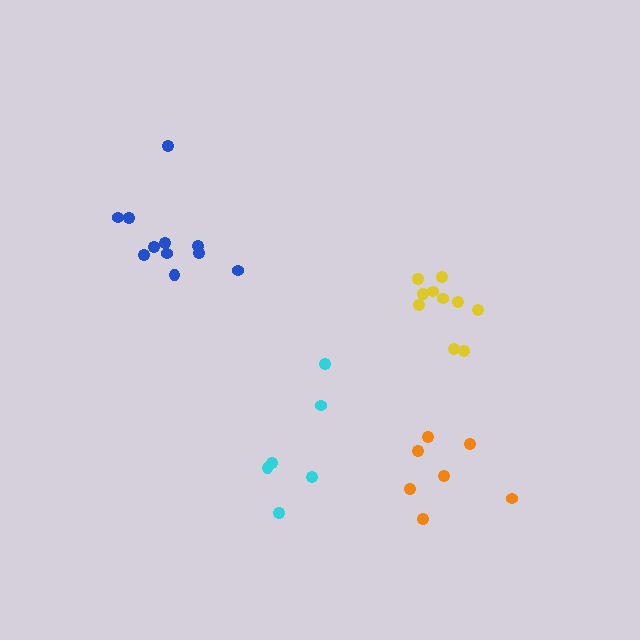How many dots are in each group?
Group 1: 6 dots, Group 2: 7 dots, Group 3: 11 dots, Group 4: 10 dots (34 total).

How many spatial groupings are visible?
There are 4 spatial groupings.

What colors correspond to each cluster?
The clusters are colored: cyan, orange, blue, yellow.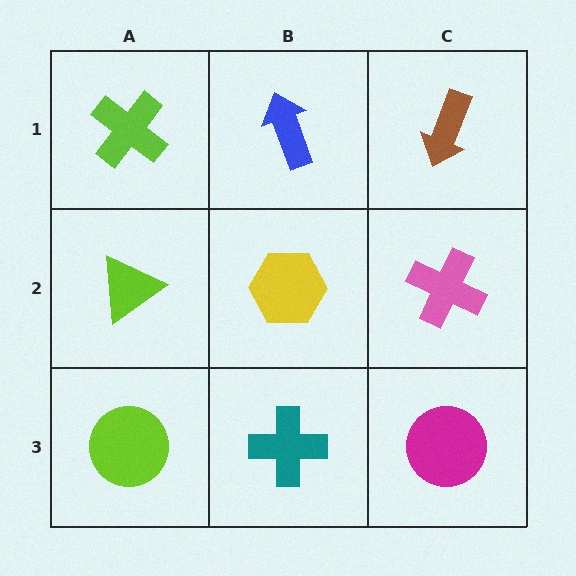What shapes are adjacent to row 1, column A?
A lime triangle (row 2, column A), a blue arrow (row 1, column B).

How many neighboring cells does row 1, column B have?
3.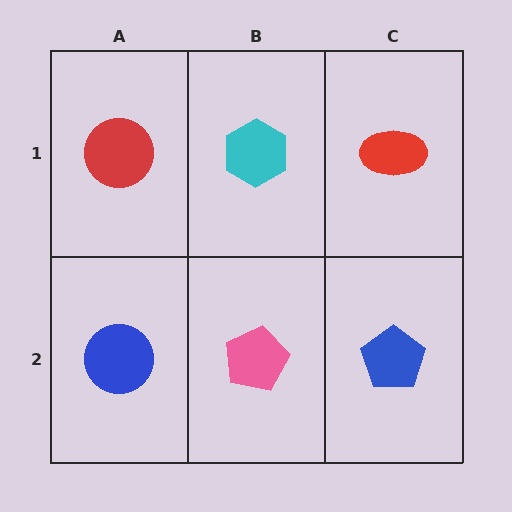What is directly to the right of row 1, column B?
A red ellipse.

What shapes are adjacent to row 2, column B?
A cyan hexagon (row 1, column B), a blue circle (row 2, column A), a blue pentagon (row 2, column C).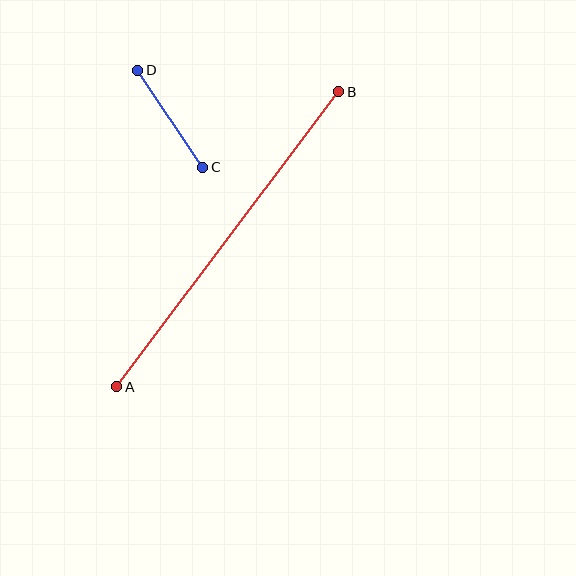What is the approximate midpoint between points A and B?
The midpoint is at approximately (228, 239) pixels.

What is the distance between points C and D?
The distance is approximately 117 pixels.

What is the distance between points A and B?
The distance is approximately 369 pixels.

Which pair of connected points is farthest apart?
Points A and B are farthest apart.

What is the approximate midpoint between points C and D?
The midpoint is at approximately (170, 119) pixels.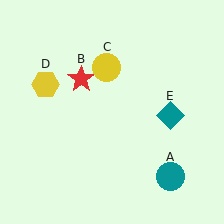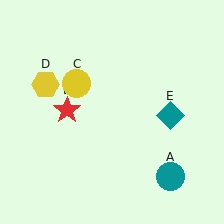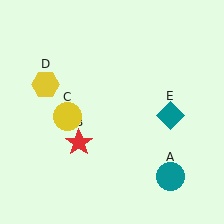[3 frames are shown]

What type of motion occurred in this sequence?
The red star (object B), yellow circle (object C) rotated counterclockwise around the center of the scene.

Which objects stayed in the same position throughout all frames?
Teal circle (object A) and yellow hexagon (object D) and teal diamond (object E) remained stationary.